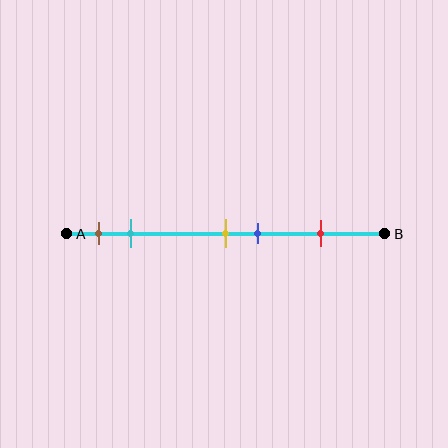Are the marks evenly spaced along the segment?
No, the marks are not evenly spaced.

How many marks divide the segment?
There are 5 marks dividing the segment.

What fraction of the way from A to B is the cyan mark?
The cyan mark is approximately 20% (0.2) of the way from A to B.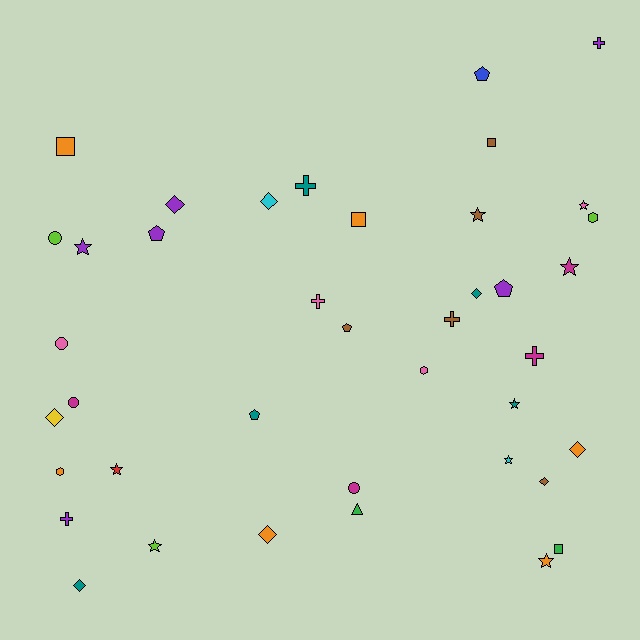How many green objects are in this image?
There are 2 green objects.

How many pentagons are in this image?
There are 5 pentagons.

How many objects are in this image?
There are 40 objects.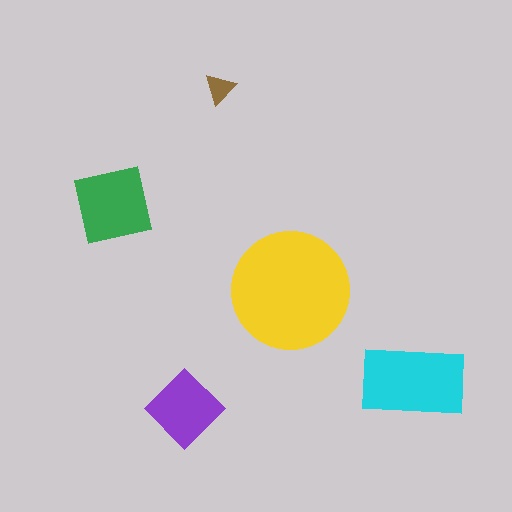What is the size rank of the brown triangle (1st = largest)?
5th.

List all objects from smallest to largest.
The brown triangle, the purple diamond, the green square, the cyan rectangle, the yellow circle.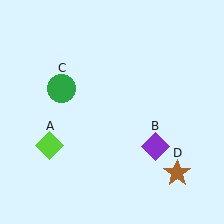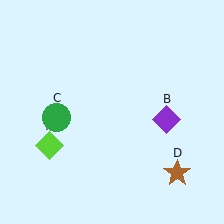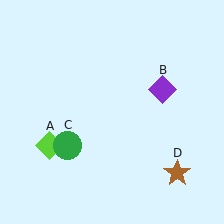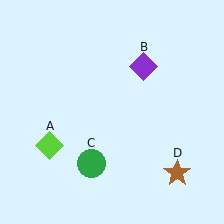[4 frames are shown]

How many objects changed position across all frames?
2 objects changed position: purple diamond (object B), green circle (object C).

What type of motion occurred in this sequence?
The purple diamond (object B), green circle (object C) rotated counterclockwise around the center of the scene.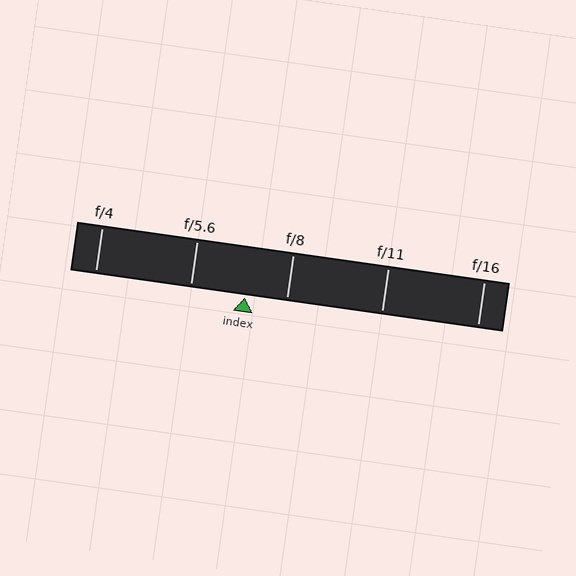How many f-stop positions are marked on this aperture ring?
There are 5 f-stop positions marked.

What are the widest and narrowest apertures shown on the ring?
The widest aperture shown is f/4 and the narrowest is f/16.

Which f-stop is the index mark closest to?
The index mark is closest to f/8.